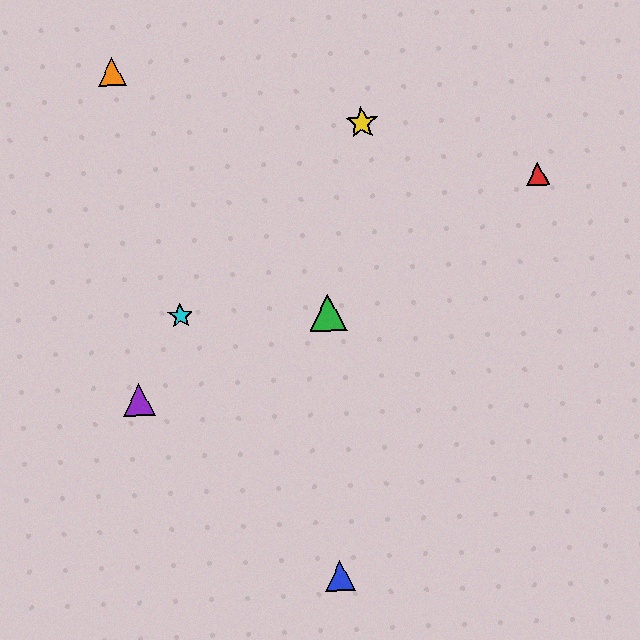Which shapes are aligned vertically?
The blue triangle, the green triangle are aligned vertically.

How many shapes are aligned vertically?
2 shapes (the blue triangle, the green triangle) are aligned vertically.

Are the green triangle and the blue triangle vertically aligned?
Yes, both are at x≈328.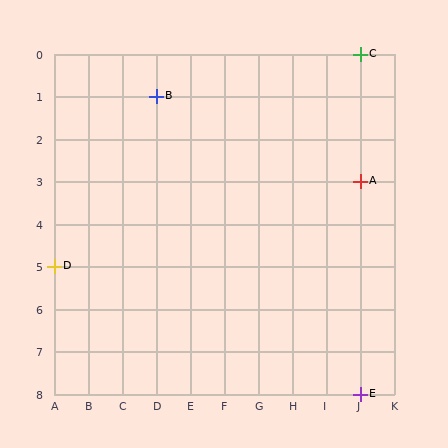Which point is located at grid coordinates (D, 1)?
Point B is at (D, 1).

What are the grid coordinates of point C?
Point C is at grid coordinates (J, 0).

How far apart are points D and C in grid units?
Points D and C are 9 columns and 5 rows apart (about 10.3 grid units diagonally).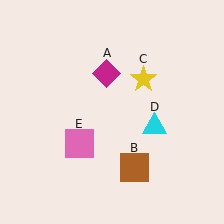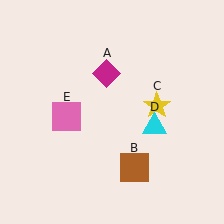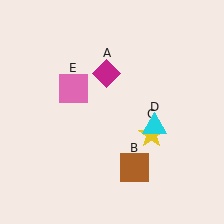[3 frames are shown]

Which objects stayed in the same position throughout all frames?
Magenta diamond (object A) and brown square (object B) and cyan triangle (object D) remained stationary.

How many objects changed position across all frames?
2 objects changed position: yellow star (object C), pink square (object E).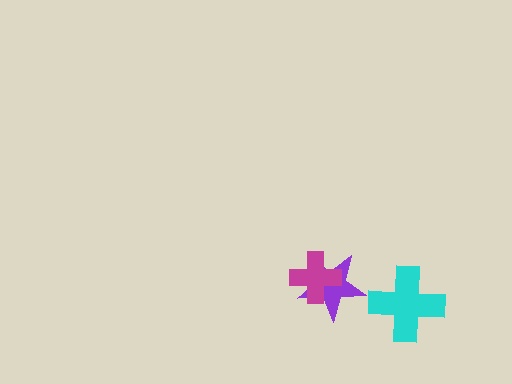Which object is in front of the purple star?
The magenta cross is in front of the purple star.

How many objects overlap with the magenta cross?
1 object overlaps with the magenta cross.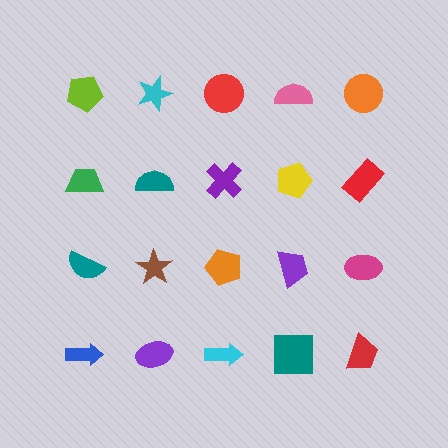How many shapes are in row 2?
5 shapes.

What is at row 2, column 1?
A green trapezoid.